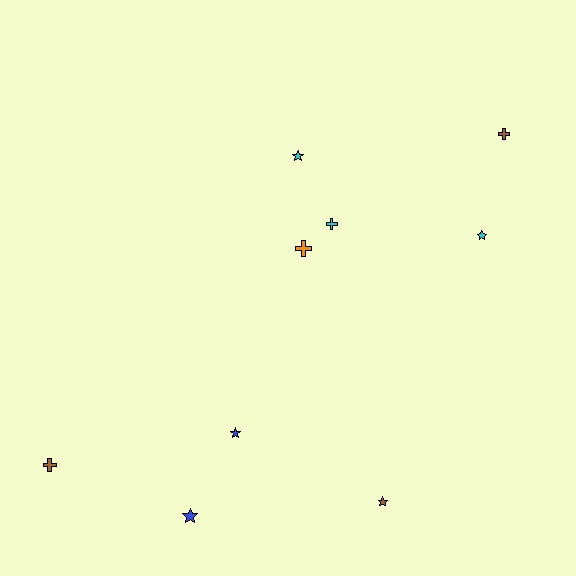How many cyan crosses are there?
There is 1 cyan cross.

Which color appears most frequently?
Brown, with 3 objects.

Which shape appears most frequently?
Star, with 5 objects.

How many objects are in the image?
There are 9 objects.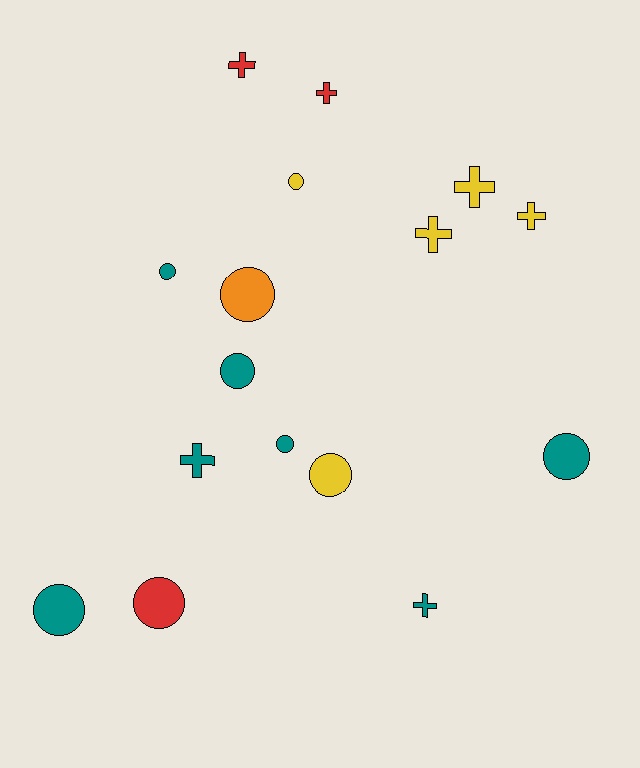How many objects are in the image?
There are 16 objects.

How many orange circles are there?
There is 1 orange circle.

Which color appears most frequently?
Teal, with 7 objects.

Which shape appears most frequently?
Circle, with 9 objects.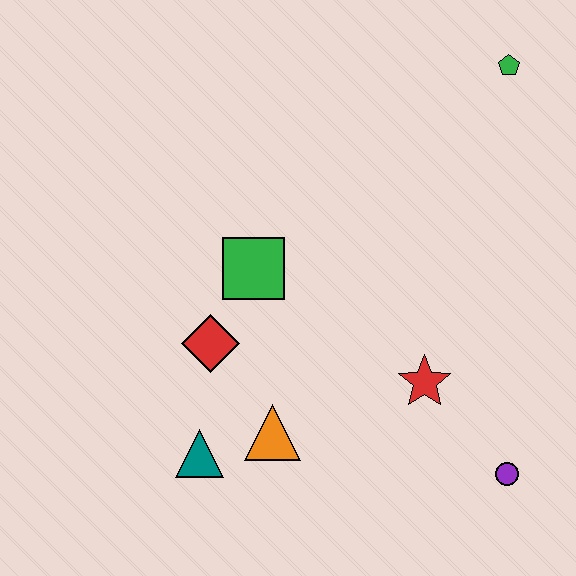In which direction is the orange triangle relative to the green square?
The orange triangle is below the green square.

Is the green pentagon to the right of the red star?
Yes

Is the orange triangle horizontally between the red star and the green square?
Yes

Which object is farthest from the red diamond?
The green pentagon is farthest from the red diamond.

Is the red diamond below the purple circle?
No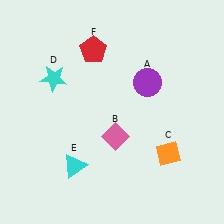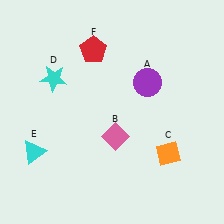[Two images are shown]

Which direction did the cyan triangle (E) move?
The cyan triangle (E) moved left.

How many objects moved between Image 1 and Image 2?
1 object moved between the two images.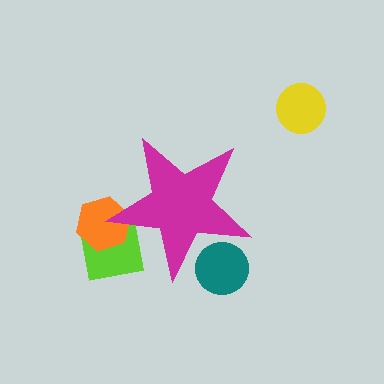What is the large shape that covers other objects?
A magenta star.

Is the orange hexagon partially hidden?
Yes, the orange hexagon is partially hidden behind the magenta star.